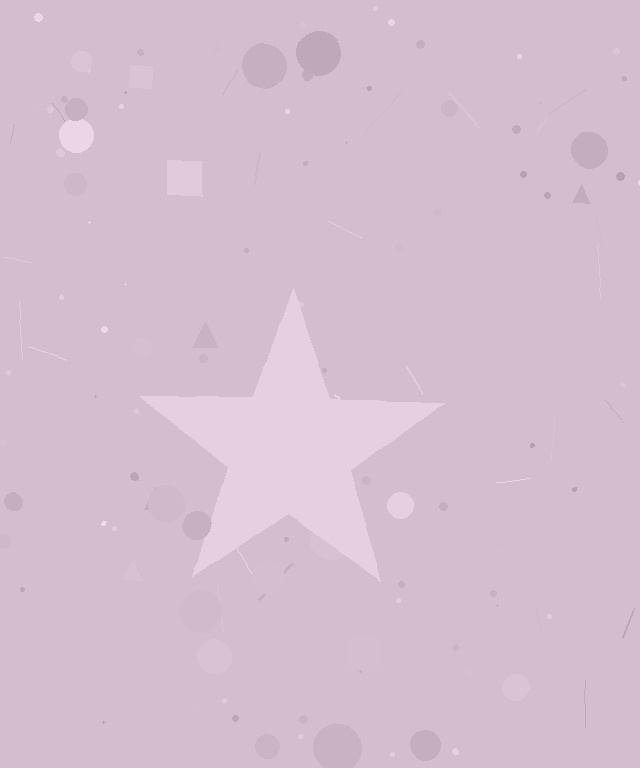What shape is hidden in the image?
A star is hidden in the image.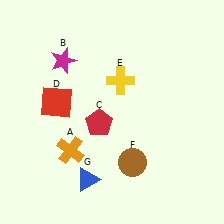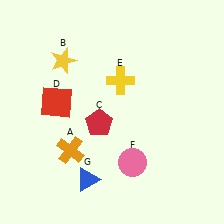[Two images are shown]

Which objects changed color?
B changed from magenta to yellow. F changed from brown to pink.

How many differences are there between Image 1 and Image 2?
There are 2 differences between the two images.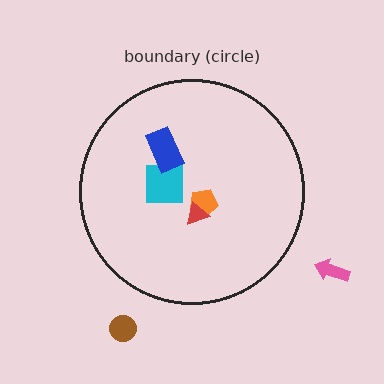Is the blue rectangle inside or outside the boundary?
Inside.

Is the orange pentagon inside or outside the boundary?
Inside.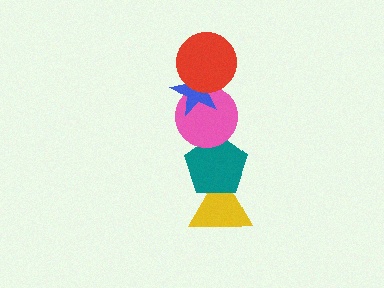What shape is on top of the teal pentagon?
The pink circle is on top of the teal pentagon.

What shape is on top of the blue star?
The red circle is on top of the blue star.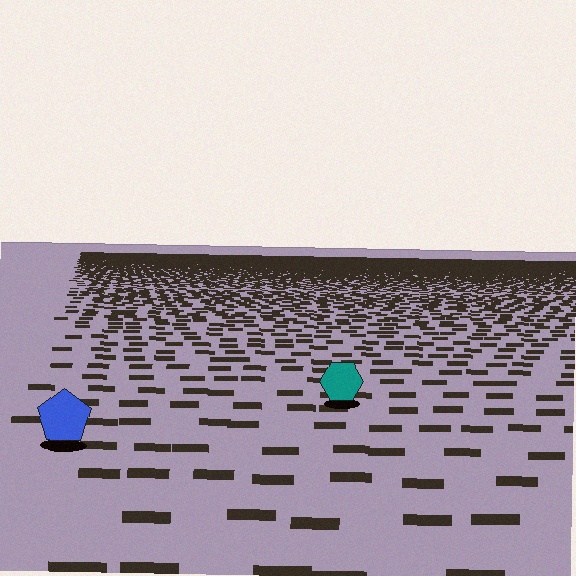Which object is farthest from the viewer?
The teal hexagon is farthest from the viewer. It appears smaller and the ground texture around it is denser.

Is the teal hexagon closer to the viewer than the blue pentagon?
No. The blue pentagon is closer — you can tell from the texture gradient: the ground texture is coarser near it.